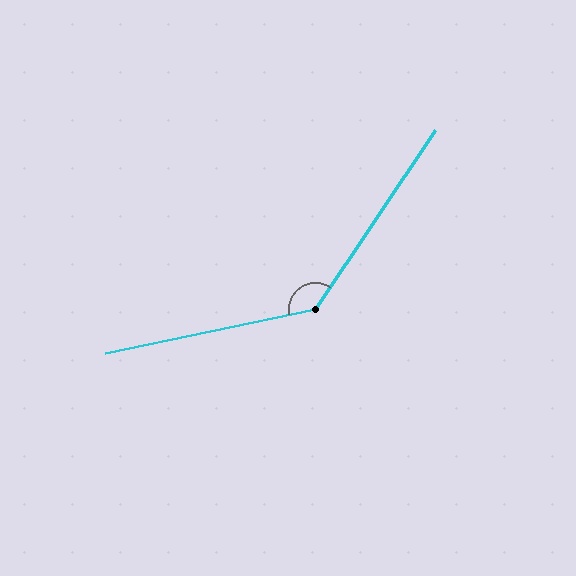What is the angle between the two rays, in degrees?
Approximately 136 degrees.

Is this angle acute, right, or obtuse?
It is obtuse.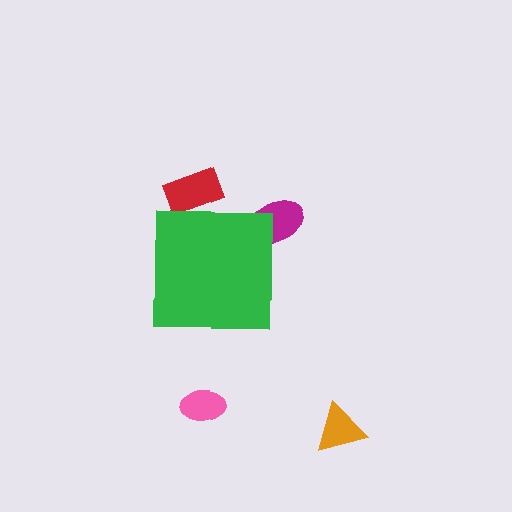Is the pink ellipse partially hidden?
No, the pink ellipse is fully visible.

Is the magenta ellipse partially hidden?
Yes, the magenta ellipse is partially hidden behind the green square.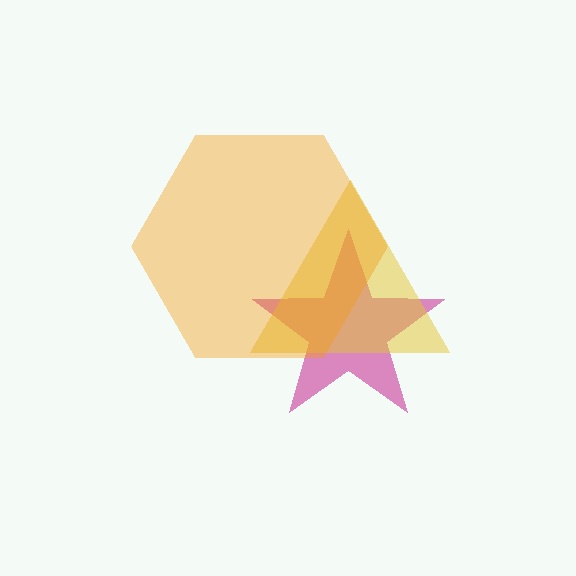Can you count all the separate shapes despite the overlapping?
Yes, there are 3 separate shapes.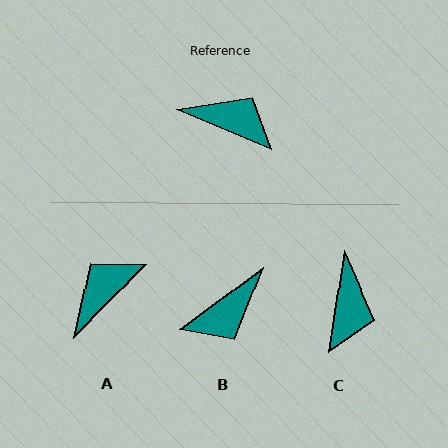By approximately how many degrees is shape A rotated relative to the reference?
Approximately 69 degrees counter-clockwise.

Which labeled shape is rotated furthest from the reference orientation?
B, about 120 degrees away.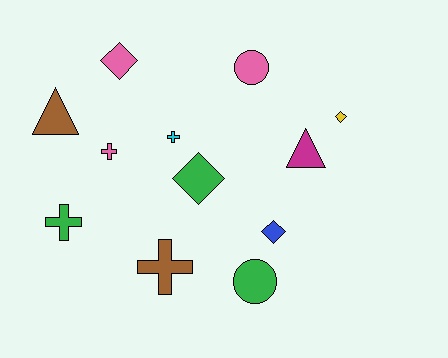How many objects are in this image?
There are 12 objects.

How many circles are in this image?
There are 2 circles.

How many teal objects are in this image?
There are no teal objects.